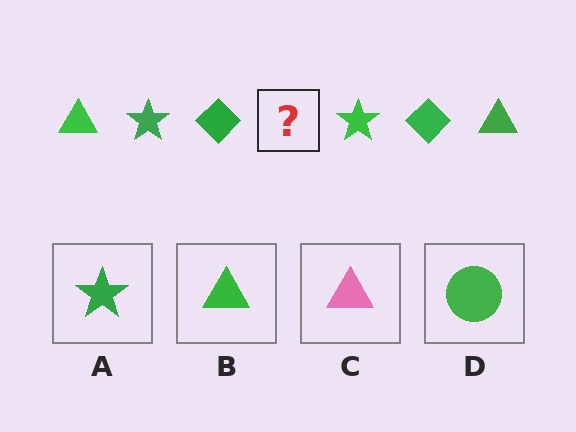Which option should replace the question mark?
Option B.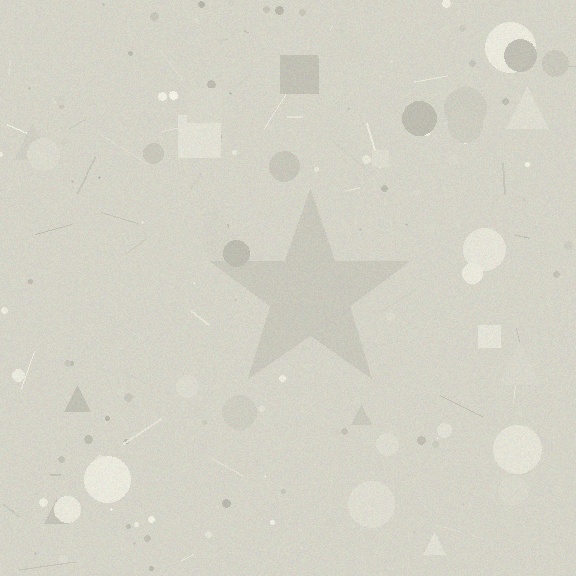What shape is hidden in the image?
A star is hidden in the image.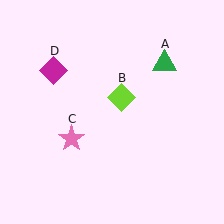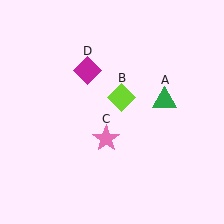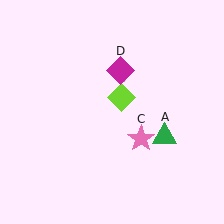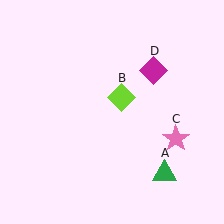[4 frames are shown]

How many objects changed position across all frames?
3 objects changed position: green triangle (object A), pink star (object C), magenta diamond (object D).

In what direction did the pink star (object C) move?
The pink star (object C) moved right.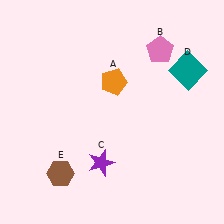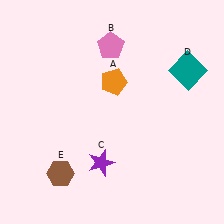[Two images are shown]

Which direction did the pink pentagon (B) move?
The pink pentagon (B) moved left.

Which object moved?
The pink pentagon (B) moved left.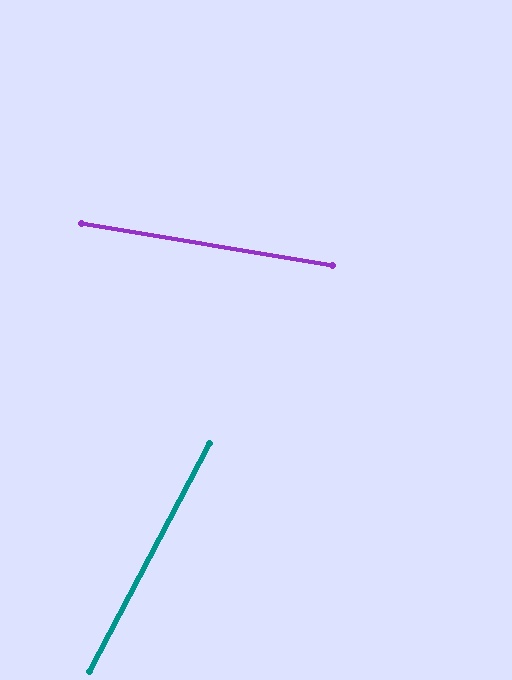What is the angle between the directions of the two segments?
Approximately 72 degrees.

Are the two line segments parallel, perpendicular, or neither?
Neither parallel nor perpendicular — they differ by about 72°.